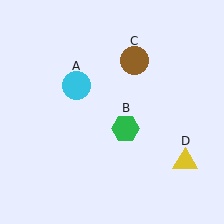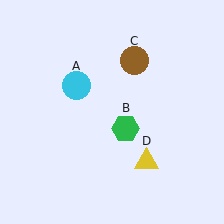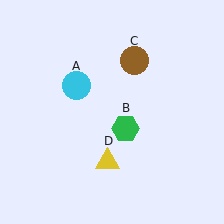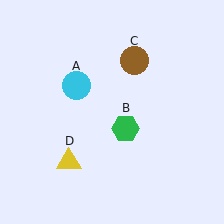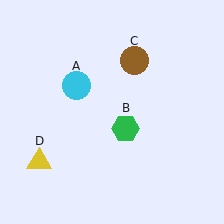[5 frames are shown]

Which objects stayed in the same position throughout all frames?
Cyan circle (object A) and green hexagon (object B) and brown circle (object C) remained stationary.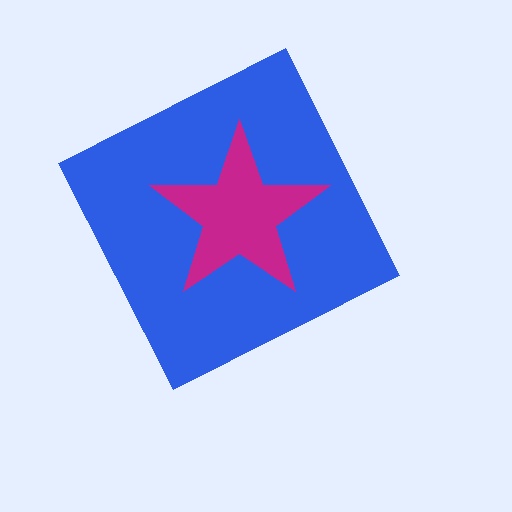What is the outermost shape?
The blue diamond.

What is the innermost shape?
The magenta star.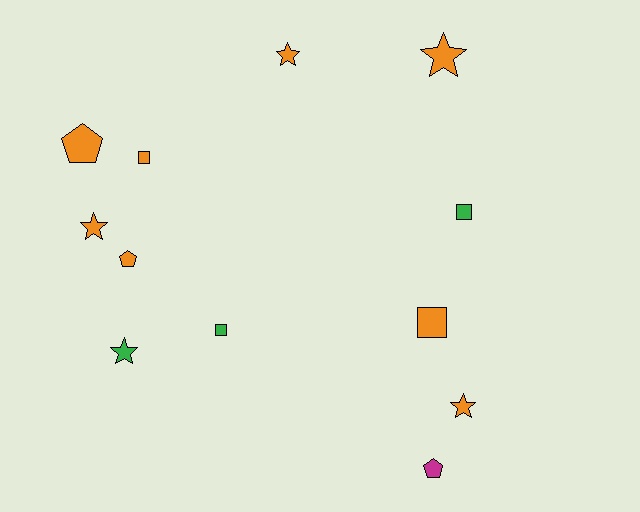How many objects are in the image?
There are 12 objects.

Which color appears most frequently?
Orange, with 8 objects.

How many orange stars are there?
There are 4 orange stars.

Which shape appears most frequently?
Star, with 5 objects.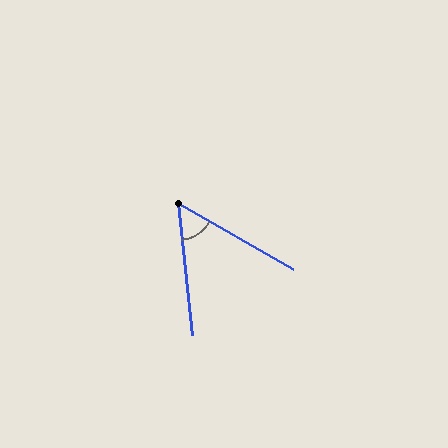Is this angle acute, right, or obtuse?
It is acute.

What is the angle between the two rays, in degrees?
Approximately 54 degrees.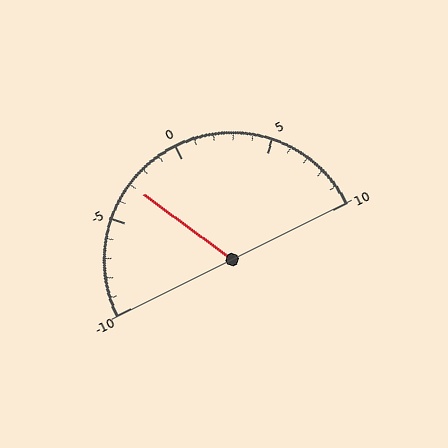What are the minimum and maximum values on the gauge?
The gauge ranges from -10 to 10.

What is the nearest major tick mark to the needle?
The nearest major tick mark is -5.